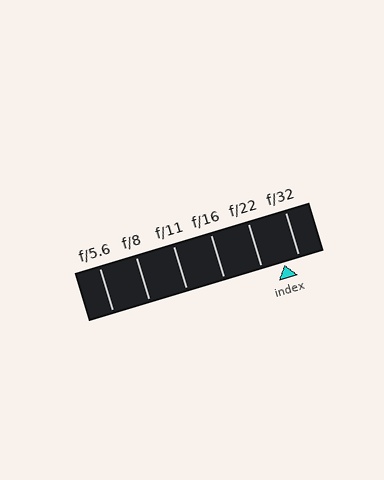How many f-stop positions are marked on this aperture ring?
There are 6 f-stop positions marked.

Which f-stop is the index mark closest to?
The index mark is closest to f/32.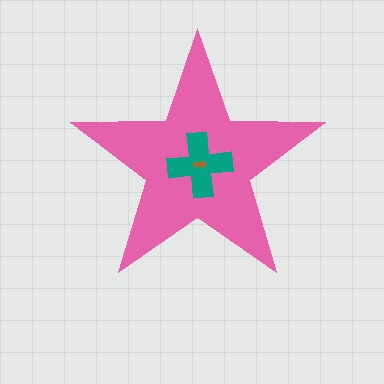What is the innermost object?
The brown arrow.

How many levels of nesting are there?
3.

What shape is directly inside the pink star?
The teal cross.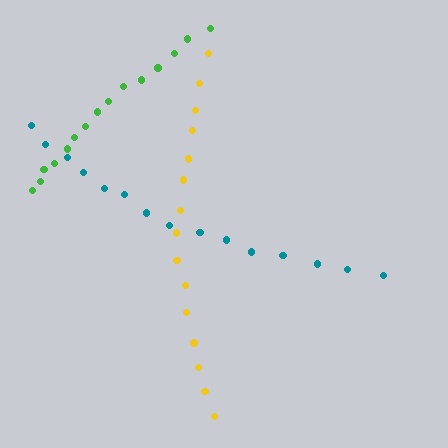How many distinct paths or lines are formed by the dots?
There are 3 distinct paths.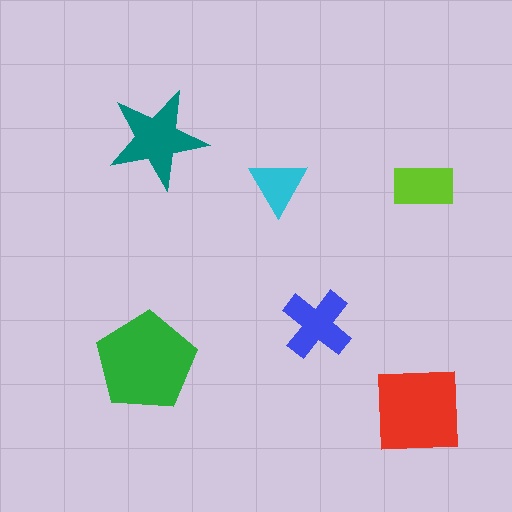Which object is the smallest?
The cyan triangle.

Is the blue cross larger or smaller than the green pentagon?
Smaller.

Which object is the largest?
The green pentagon.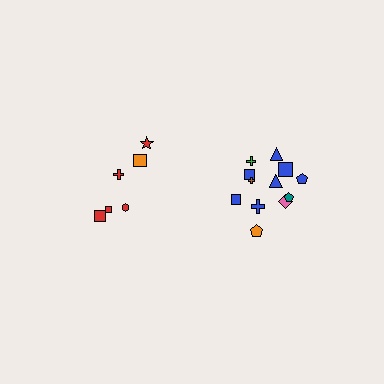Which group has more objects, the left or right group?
The right group.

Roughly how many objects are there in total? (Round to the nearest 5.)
Roughly 20 objects in total.